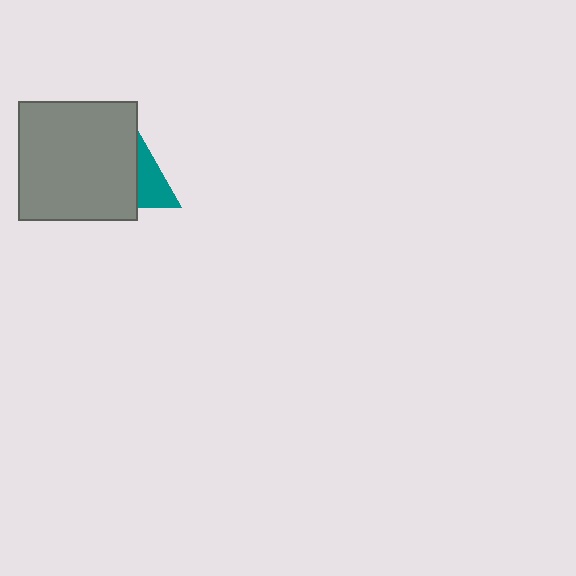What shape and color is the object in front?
The object in front is a gray square.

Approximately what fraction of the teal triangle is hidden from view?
Roughly 53% of the teal triangle is hidden behind the gray square.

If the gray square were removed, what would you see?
You would see the complete teal triangle.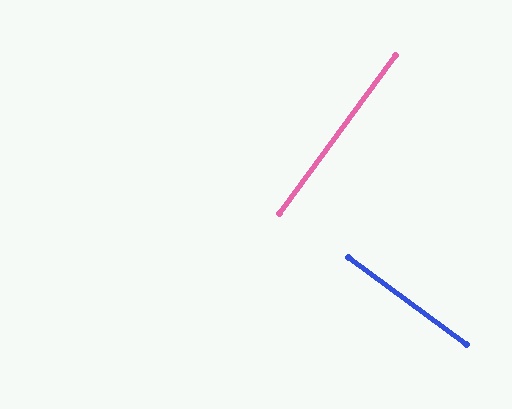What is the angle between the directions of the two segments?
Approximately 90 degrees.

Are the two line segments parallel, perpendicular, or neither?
Perpendicular — they meet at approximately 90°.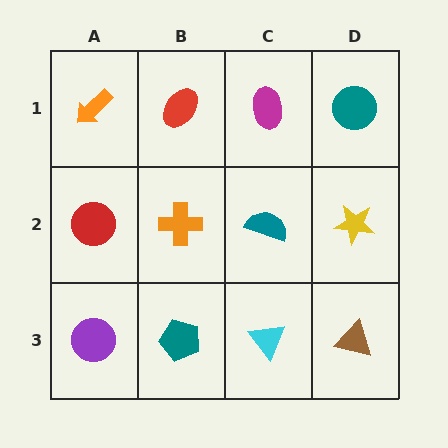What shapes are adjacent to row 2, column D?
A teal circle (row 1, column D), a brown triangle (row 3, column D), a teal semicircle (row 2, column C).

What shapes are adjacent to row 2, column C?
A magenta ellipse (row 1, column C), a cyan triangle (row 3, column C), an orange cross (row 2, column B), a yellow star (row 2, column D).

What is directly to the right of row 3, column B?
A cyan triangle.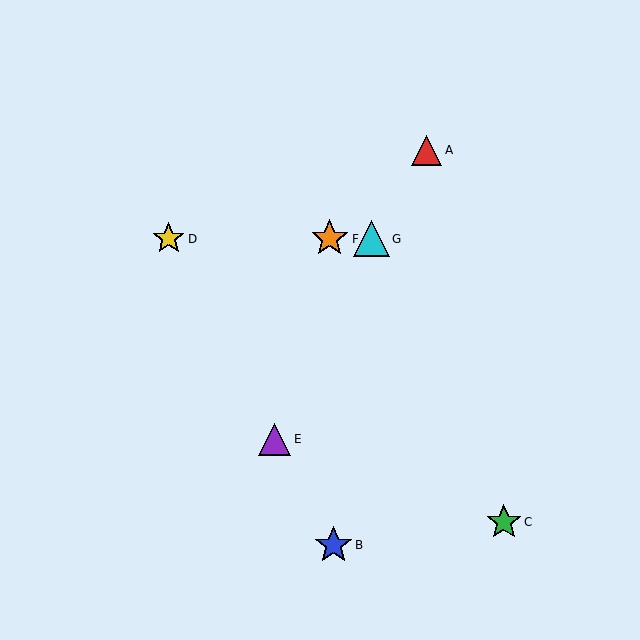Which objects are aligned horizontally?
Objects D, F, G are aligned horizontally.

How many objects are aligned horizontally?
3 objects (D, F, G) are aligned horizontally.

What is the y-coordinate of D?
Object D is at y≈239.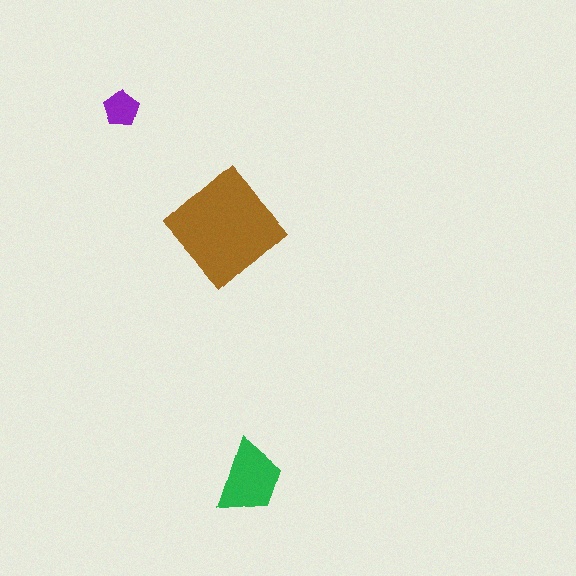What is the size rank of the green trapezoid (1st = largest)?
2nd.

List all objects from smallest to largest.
The purple pentagon, the green trapezoid, the brown diamond.